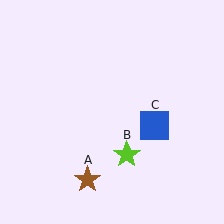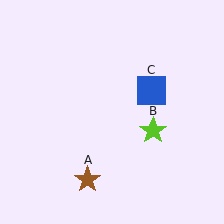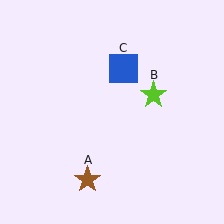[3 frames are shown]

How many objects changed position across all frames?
2 objects changed position: lime star (object B), blue square (object C).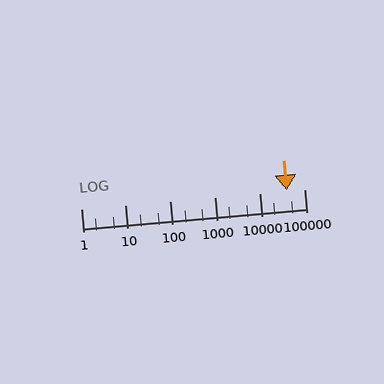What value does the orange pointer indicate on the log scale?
The pointer indicates approximately 41000.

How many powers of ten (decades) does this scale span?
The scale spans 5 decades, from 1 to 100000.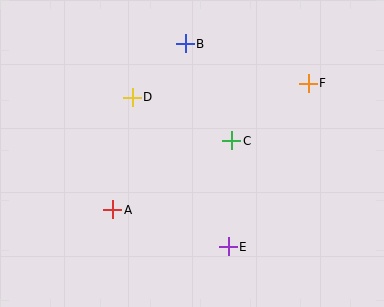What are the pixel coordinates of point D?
Point D is at (132, 97).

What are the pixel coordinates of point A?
Point A is at (113, 210).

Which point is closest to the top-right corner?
Point F is closest to the top-right corner.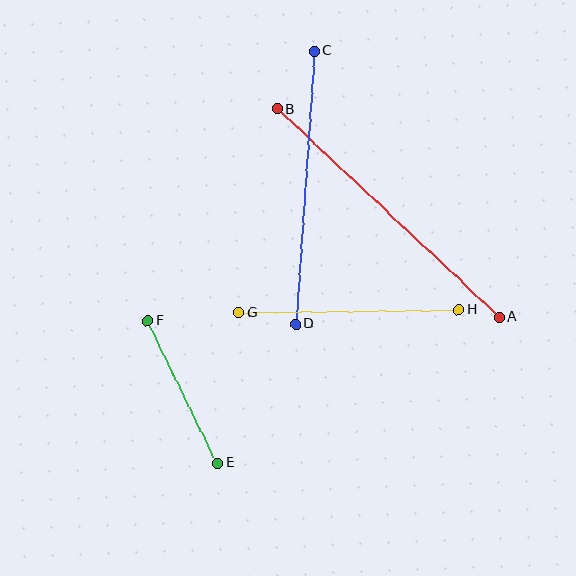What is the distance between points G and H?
The distance is approximately 220 pixels.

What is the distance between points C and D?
The distance is approximately 273 pixels.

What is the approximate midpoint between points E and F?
The midpoint is at approximately (183, 392) pixels.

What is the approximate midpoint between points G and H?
The midpoint is at approximately (349, 311) pixels.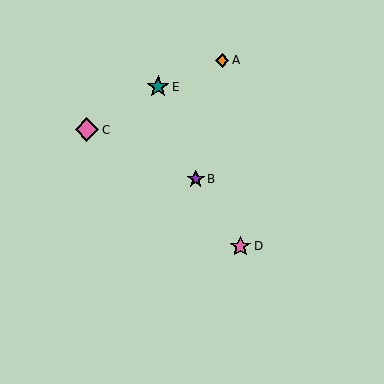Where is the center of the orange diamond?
The center of the orange diamond is at (222, 60).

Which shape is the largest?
The pink diamond (labeled C) is the largest.